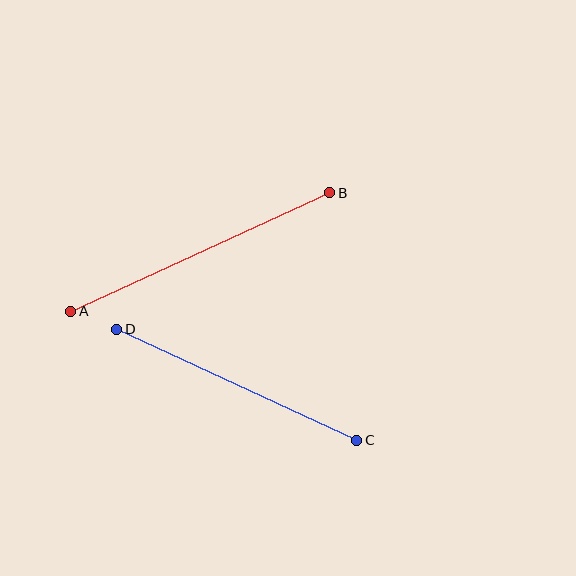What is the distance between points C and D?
The distance is approximately 264 pixels.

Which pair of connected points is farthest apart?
Points A and B are farthest apart.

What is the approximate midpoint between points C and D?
The midpoint is at approximately (237, 385) pixels.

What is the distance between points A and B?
The distance is approximately 285 pixels.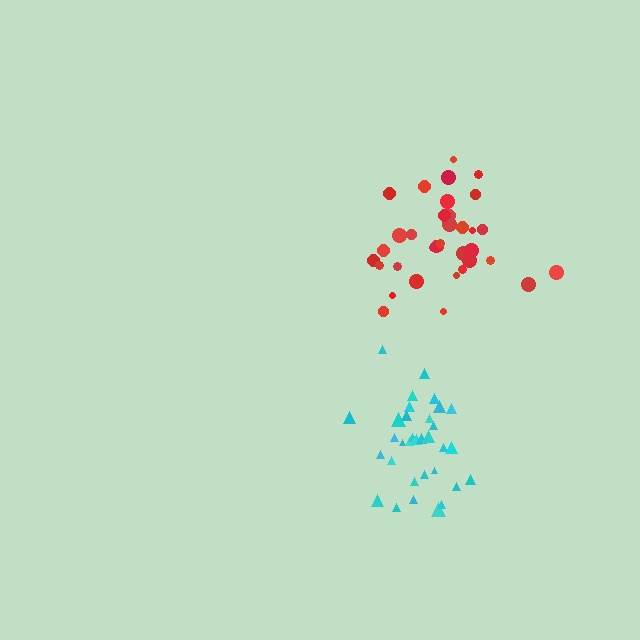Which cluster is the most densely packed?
Cyan.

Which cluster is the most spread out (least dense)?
Red.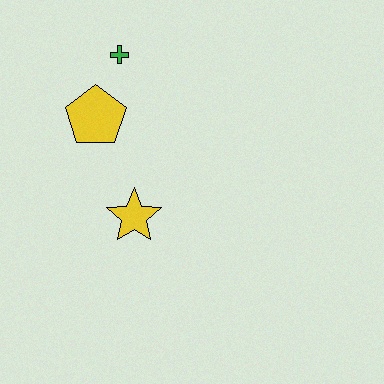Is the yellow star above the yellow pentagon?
No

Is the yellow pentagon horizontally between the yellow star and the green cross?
No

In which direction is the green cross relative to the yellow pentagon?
The green cross is above the yellow pentagon.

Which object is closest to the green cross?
The yellow pentagon is closest to the green cross.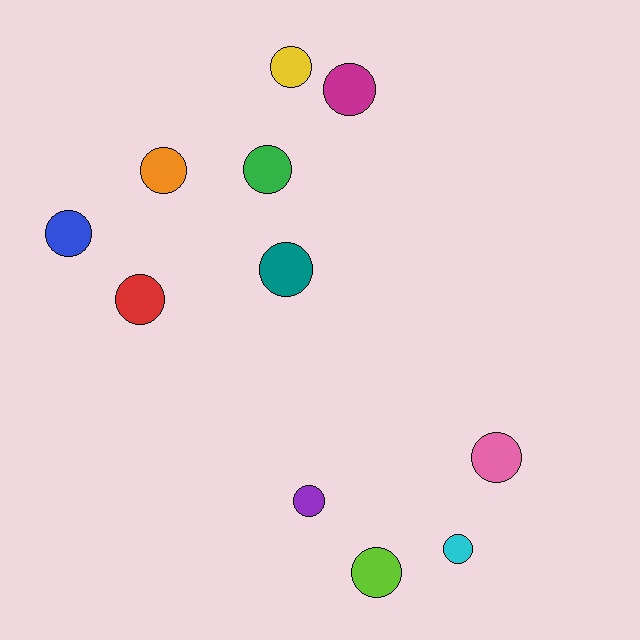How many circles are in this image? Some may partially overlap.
There are 11 circles.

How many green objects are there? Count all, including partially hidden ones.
There is 1 green object.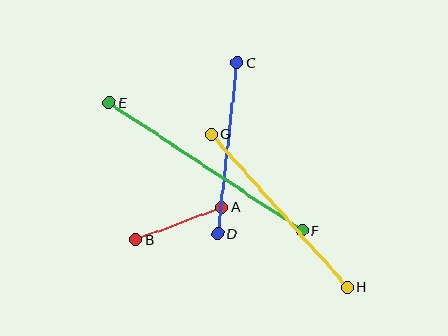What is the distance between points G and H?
The distance is approximately 205 pixels.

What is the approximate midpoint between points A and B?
The midpoint is at approximately (179, 224) pixels.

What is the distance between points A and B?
The distance is approximately 92 pixels.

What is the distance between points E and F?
The distance is approximately 232 pixels.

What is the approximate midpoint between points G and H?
The midpoint is at approximately (279, 211) pixels.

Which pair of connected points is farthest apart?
Points E and F are farthest apart.